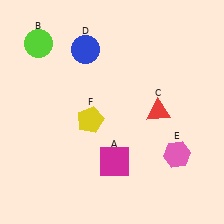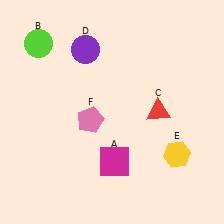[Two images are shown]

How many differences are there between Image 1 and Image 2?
There are 3 differences between the two images.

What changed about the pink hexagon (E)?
In Image 1, E is pink. In Image 2, it changed to yellow.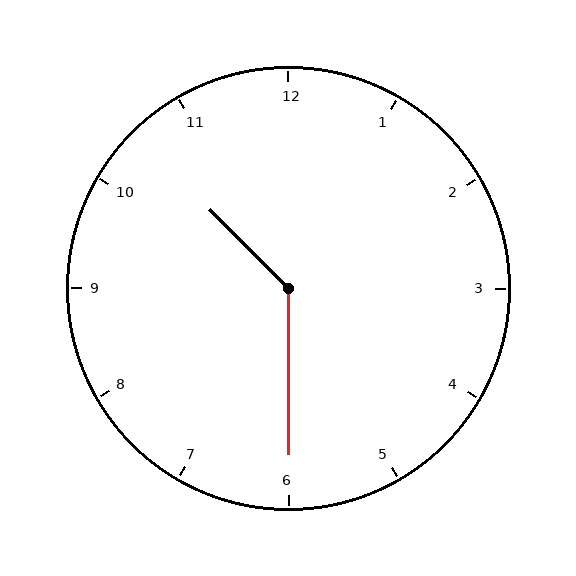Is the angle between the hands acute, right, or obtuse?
It is obtuse.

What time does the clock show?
10:30.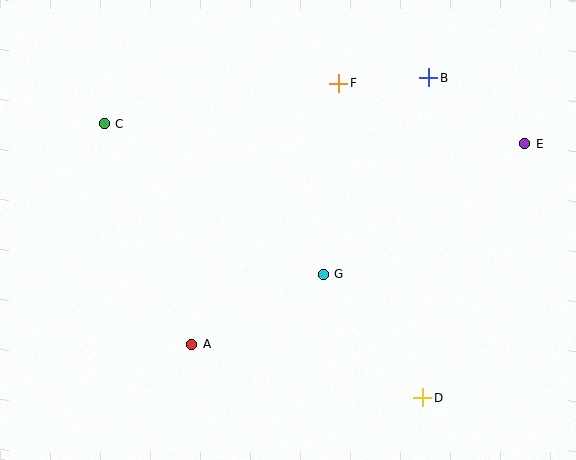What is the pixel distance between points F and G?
The distance between F and G is 191 pixels.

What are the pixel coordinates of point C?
Point C is at (104, 124).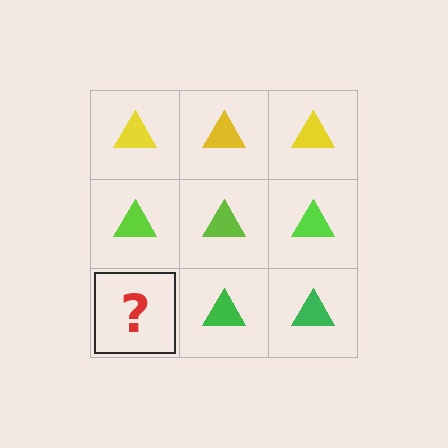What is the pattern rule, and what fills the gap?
The rule is that each row has a consistent color. The gap should be filled with a green triangle.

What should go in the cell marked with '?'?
The missing cell should contain a green triangle.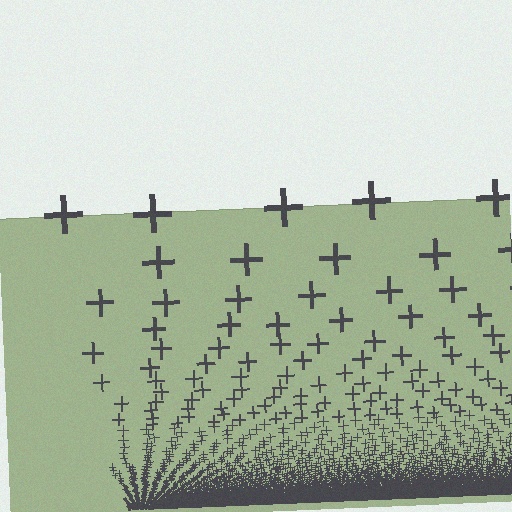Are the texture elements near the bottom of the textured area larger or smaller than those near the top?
Smaller. The gradient is inverted — elements near the bottom are smaller and denser.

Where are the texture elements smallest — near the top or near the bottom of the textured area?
Near the bottom.